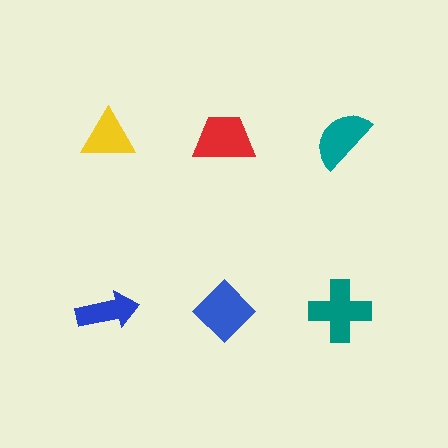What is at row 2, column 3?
A teal cross.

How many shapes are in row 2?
3 shapes.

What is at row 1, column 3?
A teal semicircle.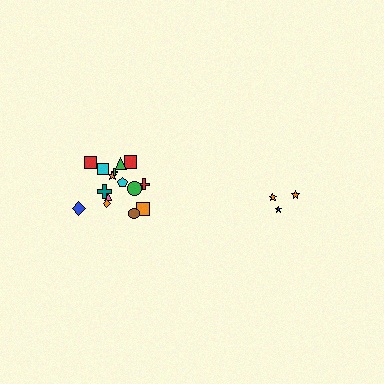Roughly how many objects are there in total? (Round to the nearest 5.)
Roughly 20 objects in total.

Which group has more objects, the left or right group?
The left group.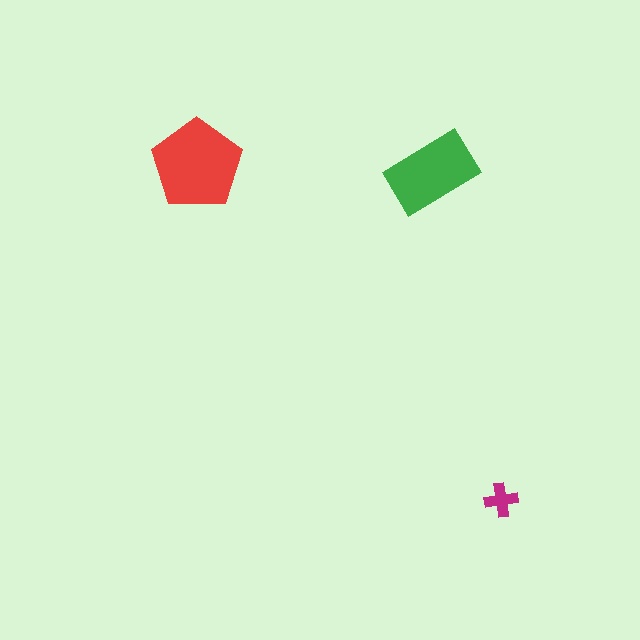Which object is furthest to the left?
The red pentagon is leftmost.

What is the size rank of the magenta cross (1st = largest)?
3rd.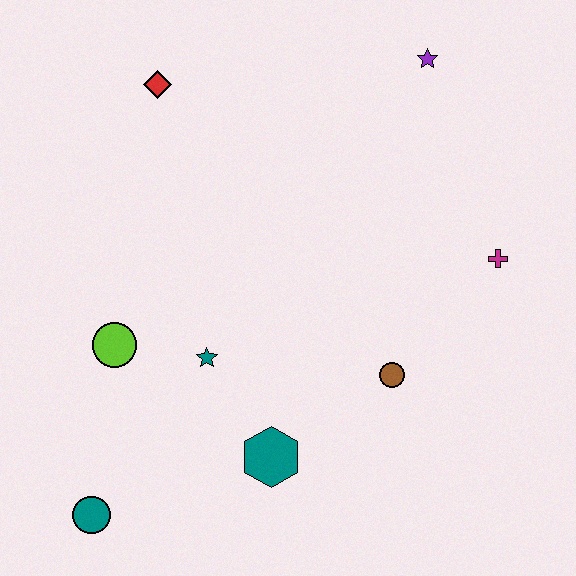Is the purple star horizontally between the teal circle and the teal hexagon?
No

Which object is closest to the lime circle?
The teal star is closest to the lime circle.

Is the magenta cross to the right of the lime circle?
Yes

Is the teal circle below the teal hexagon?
Yes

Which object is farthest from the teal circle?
The purple star is farthest from the teal circle.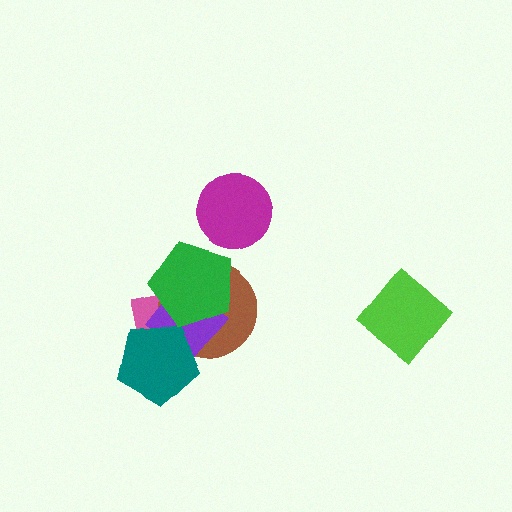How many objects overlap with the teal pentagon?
3 objects overlap with the teal pentagon.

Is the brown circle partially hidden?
Yes, it is partially covered by another shape.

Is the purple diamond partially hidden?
Yes, it is partially covered by another shape.